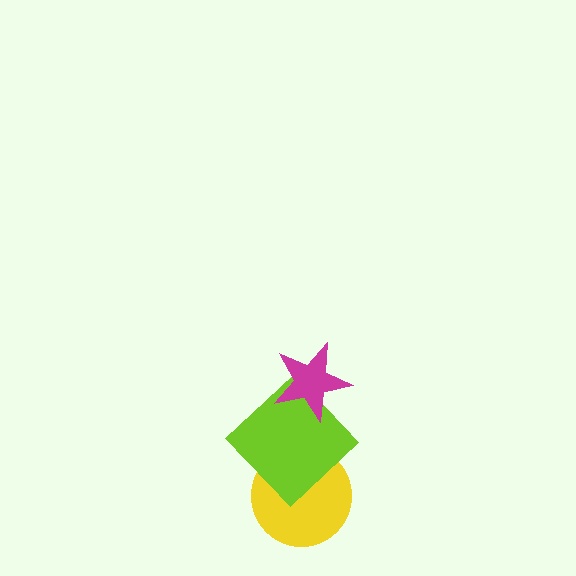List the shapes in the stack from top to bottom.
From top to bottom: the magenta star, the lime diamond, the yellow circle.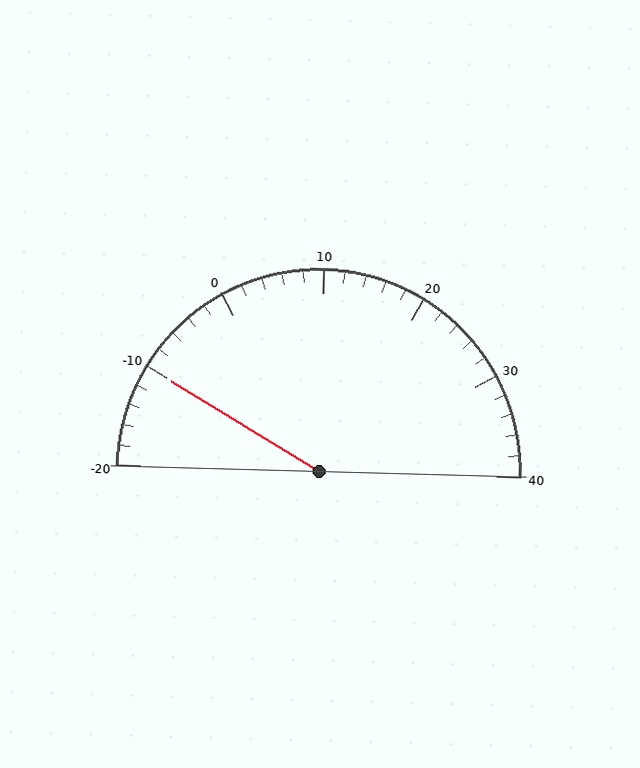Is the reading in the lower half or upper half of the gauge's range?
The reading is in the lower half of the range (-20 to 40).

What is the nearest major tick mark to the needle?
The nearest major tick mark is -10.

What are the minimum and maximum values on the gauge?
The gauge ranges from -20 to 40.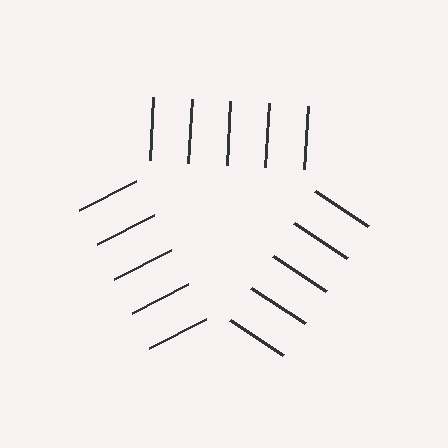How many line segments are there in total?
15 — 5 along each of the 3 edges.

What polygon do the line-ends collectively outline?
An illusory triangle — the line segments terminate on its edges but no continuous stroke is drawn.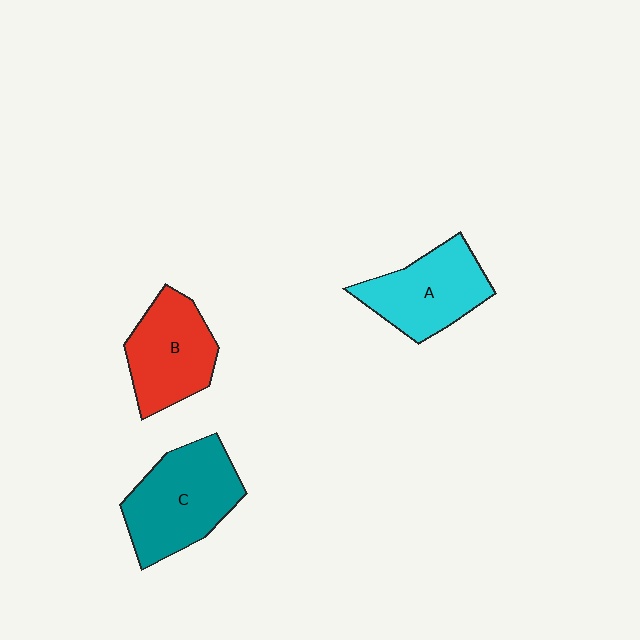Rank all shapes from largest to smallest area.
From largest to smallest: C (teal), A (cyan), B (red).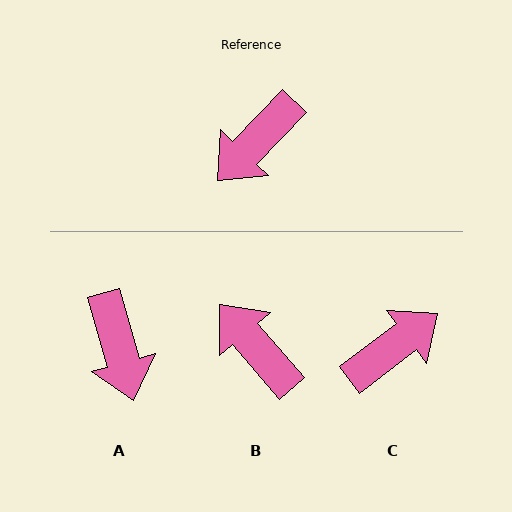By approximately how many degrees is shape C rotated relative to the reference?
Approximately 171 degrees counter-clockwise.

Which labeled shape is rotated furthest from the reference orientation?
C, about 171 degrees away.